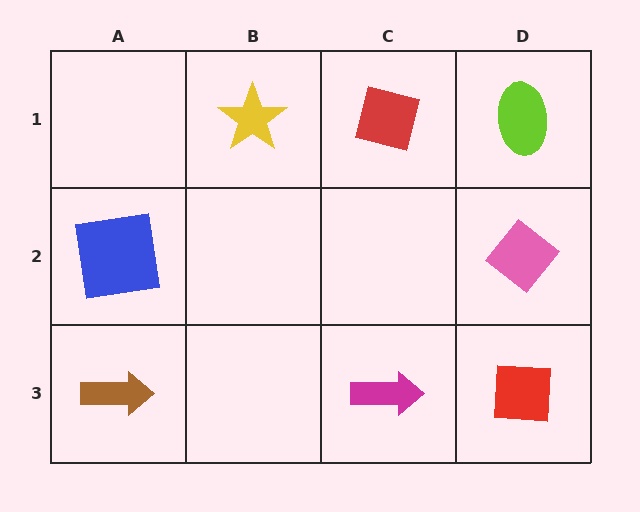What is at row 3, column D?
A red square.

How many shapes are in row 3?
3 shapes.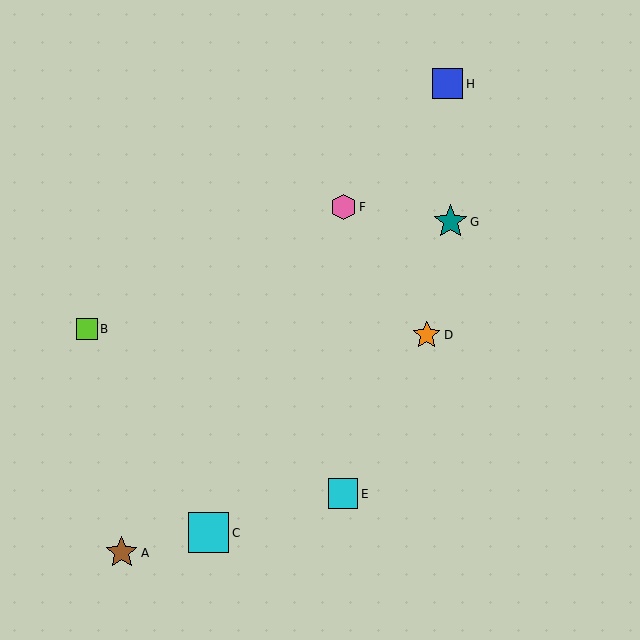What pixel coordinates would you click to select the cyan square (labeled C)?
Click at (209, 533) to select the cyan square C.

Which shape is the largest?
The cyan square (labeled C) is the largest.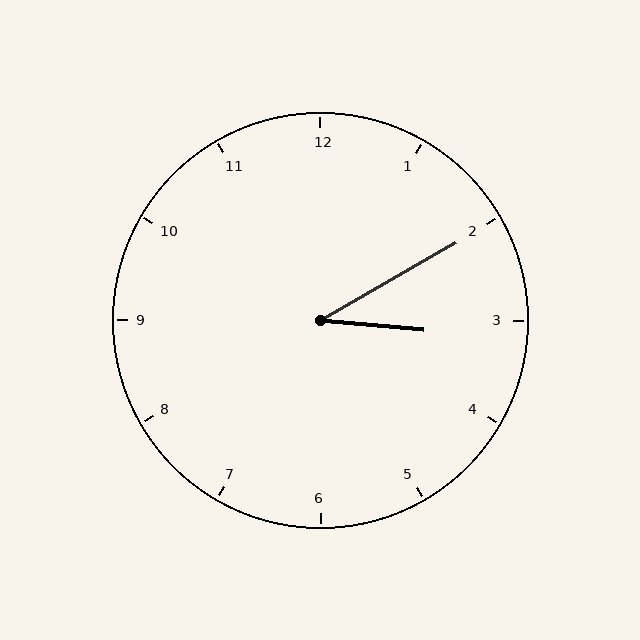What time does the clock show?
3:10.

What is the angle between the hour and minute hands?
Approximately 35 degrees.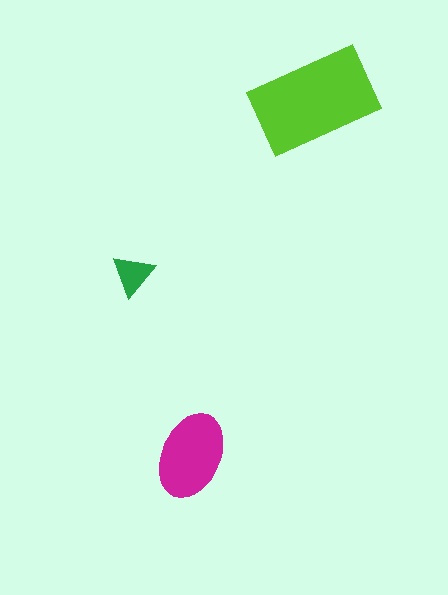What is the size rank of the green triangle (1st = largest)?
3rd.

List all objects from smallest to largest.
The green triangle, the magenta ellipse, the lime rectangle.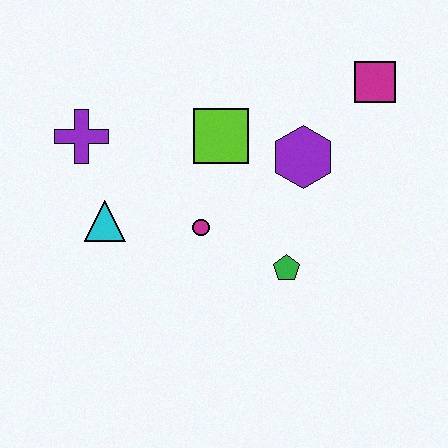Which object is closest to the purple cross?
The cyan triangle is closest to the purple cross.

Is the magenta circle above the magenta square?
No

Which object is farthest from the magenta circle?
The magenta square is farthest from the magenta circle.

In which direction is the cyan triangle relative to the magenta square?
The cyan triangle is to the left of the magenta square.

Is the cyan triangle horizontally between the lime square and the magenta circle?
No